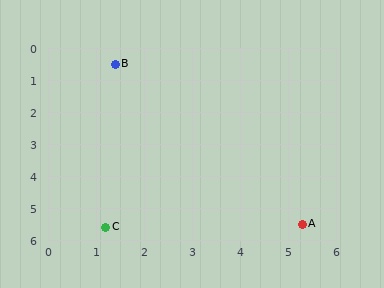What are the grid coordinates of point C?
Point C is at approximately (1.2, 5.6).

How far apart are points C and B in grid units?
Points C and B are about 5.1 grid units apart.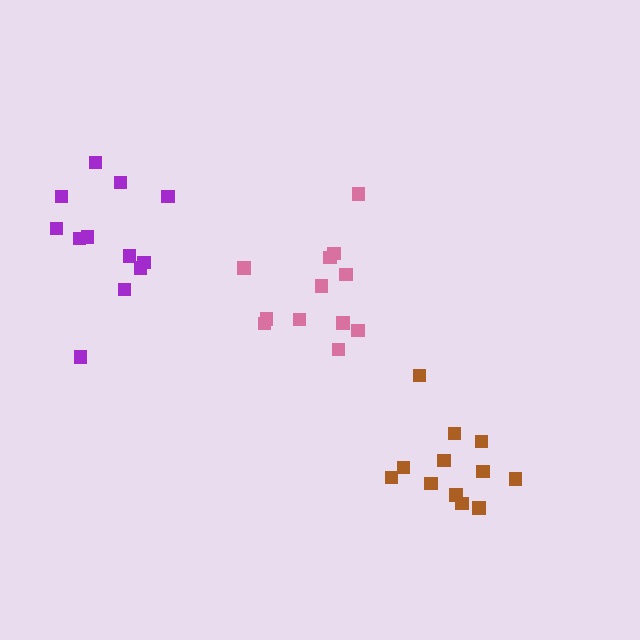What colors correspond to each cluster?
The clusters are colored: brown, pink, purple.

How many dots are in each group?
Group 1: 12 dots, Group 2: 12 dots, Group 3: 12 dots (36 total).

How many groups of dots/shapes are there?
There are 3 groups.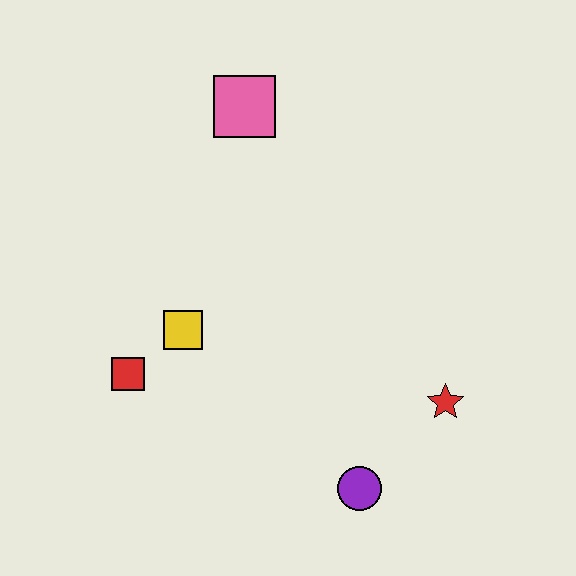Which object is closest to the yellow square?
The red square is closest to the yellow square.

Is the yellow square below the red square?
No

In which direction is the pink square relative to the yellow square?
The pink square is above the yellow square.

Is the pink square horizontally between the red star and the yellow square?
Yes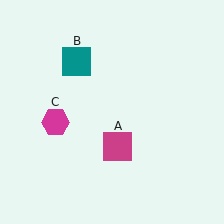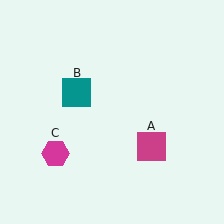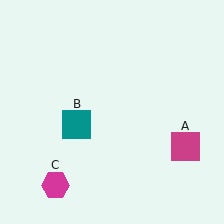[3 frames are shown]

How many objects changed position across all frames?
3 objects changed position: magenta square (object A), teal square (object B), magenta hexagon (object C).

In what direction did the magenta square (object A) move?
The magenta square (object A) moved right.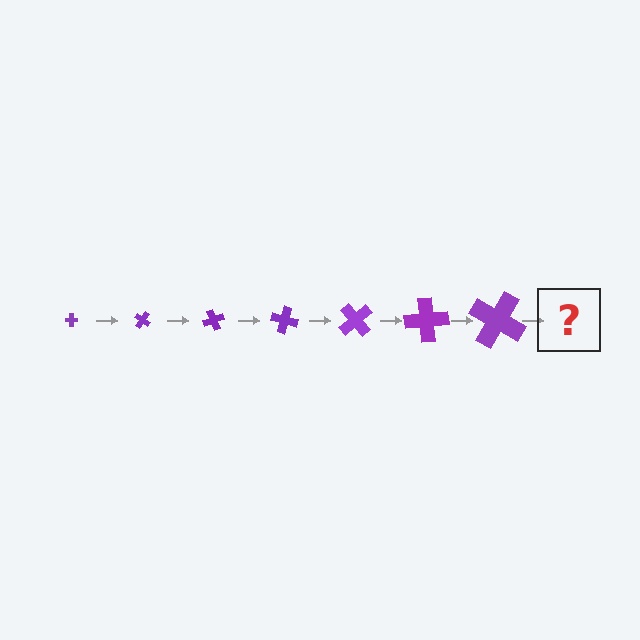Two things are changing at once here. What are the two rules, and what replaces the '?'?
The two rules are that the cross grows larger each step and it rotates 35 degrees each step. The '?' should be a cross, larger than the previous one and rotated 245 degrees from the start.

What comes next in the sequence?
The next element should be a cross, larger than the previous one and rotated 245 degrees from the start.